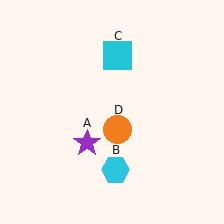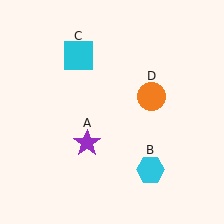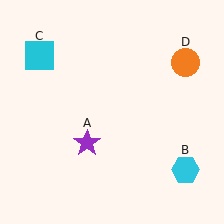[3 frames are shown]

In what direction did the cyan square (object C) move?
The cyan square (object C) moved left.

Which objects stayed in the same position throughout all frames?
Purple star (object A) remained stationary.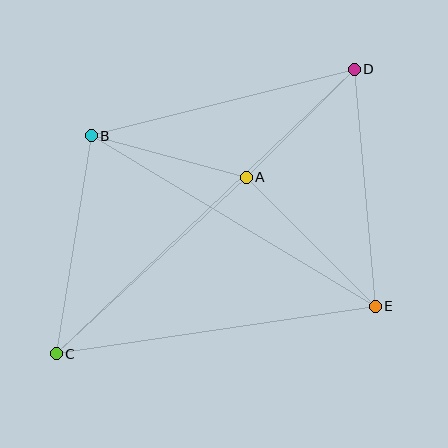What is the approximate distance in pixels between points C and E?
The distance between C and E is approximately 323 pixels.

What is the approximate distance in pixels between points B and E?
The distance between B and E is approximately 331 pixels.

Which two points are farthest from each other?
Points C and D are farthest from each other.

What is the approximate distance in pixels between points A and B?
The distance between A and B is approximately 160 pixels.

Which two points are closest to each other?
Points A and D are closest to each other.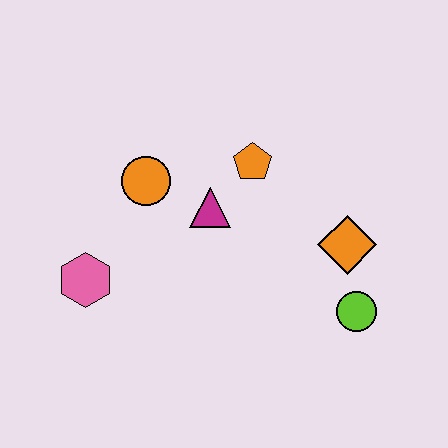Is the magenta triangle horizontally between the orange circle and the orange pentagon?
Yes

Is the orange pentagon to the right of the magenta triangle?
Yes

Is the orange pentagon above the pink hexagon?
Yes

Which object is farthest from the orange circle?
The lime circle is farthest from the orange circle.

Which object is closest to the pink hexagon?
The orange circle is closest to the pink hexagon.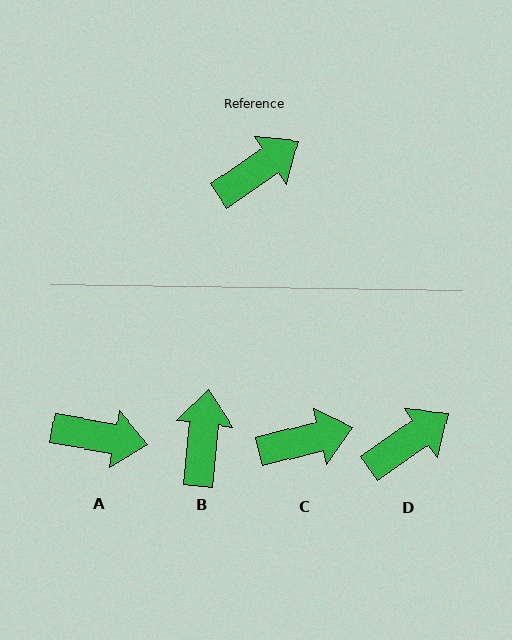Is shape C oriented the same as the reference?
No, it is off by about 20 degrees.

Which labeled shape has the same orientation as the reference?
D.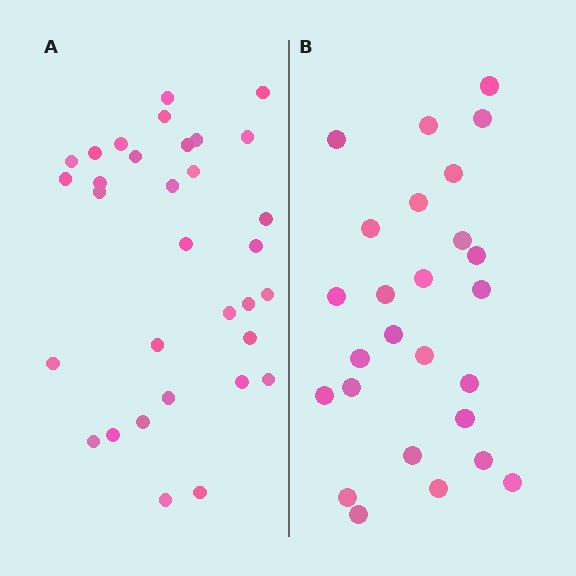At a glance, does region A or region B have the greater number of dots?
Region A (the left region) has more dots.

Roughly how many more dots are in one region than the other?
Region A has about 6 more dots than region B.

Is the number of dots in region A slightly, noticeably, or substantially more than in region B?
Region A has only slightly more — the two regions are fairly close. The ratio is roughly 1.2 to 1.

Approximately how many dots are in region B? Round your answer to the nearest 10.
About 30 dots. (The exact count is 26, which rounds to 30.)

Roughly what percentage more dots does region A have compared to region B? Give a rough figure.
About 25% more.